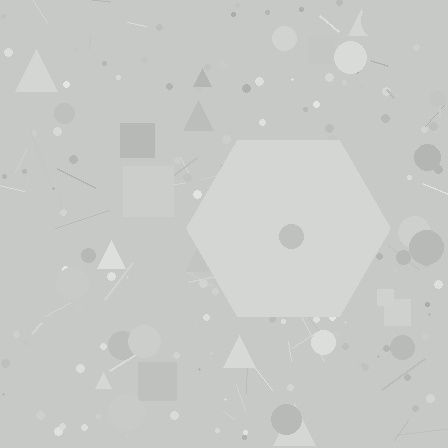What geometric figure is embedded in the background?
A hexagon is embedded in the background.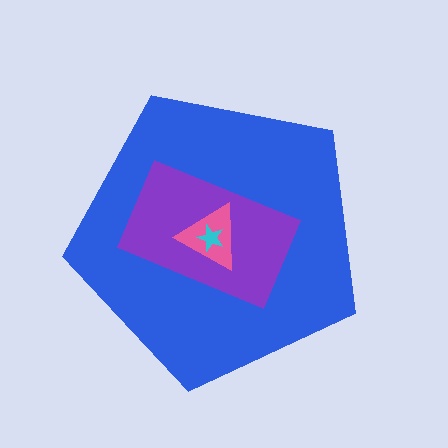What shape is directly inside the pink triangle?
The cyan star.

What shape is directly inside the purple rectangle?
The pink triangle.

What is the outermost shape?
The blue pentagon.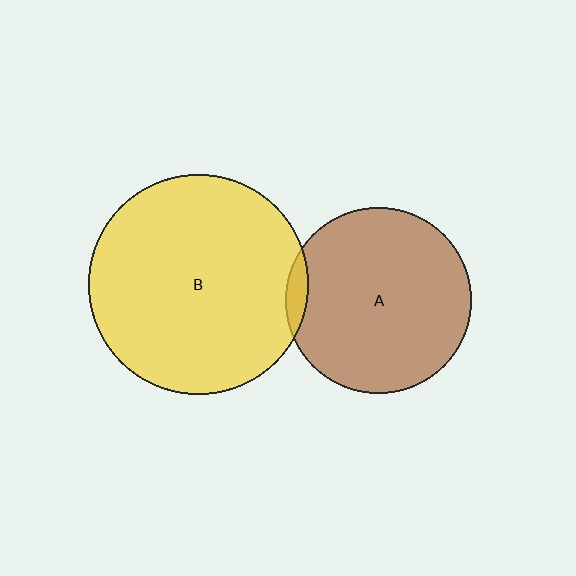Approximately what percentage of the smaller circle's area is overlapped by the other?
Approximately 5%.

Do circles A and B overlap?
Yes.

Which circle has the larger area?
Circle B (yellow).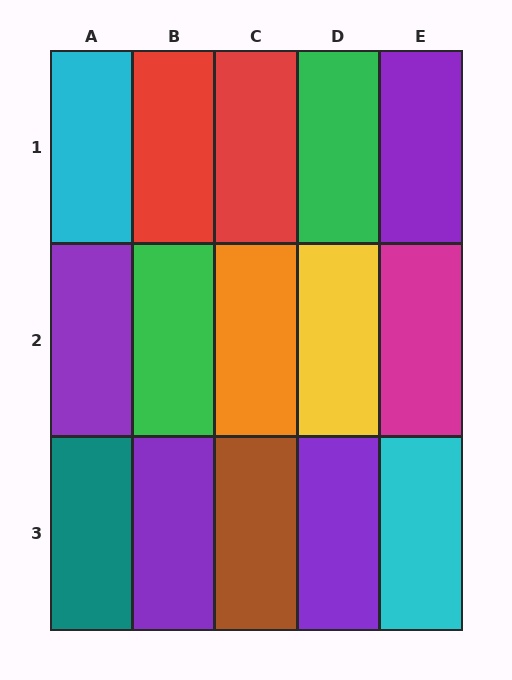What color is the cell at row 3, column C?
Brown.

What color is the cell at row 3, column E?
Cyan.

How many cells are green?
2 cells are green.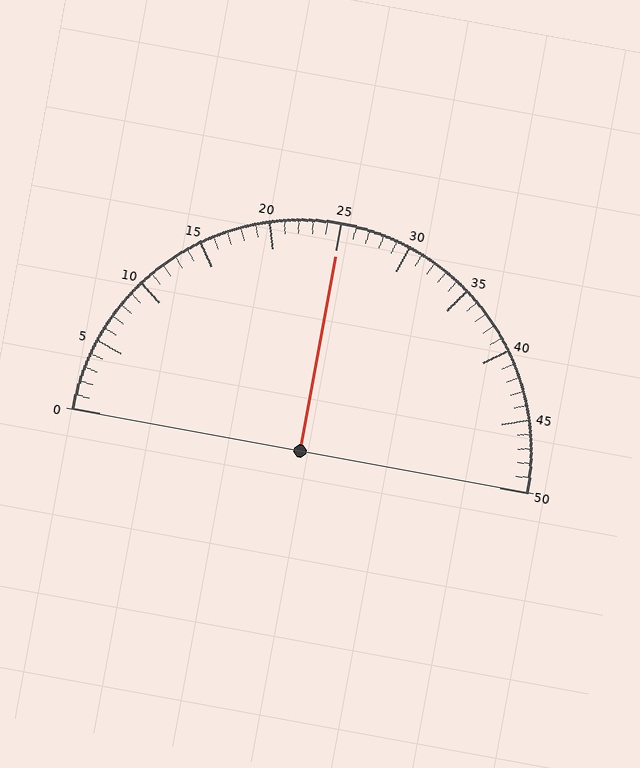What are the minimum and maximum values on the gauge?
The gauge ranges from 0 to 50.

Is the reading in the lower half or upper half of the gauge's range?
The reading is in the upper half of the range (0 to 50).